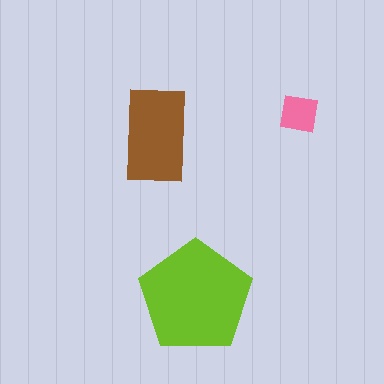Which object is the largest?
The lime pentagon.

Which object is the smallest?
The pink square.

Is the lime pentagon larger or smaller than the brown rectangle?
Larger.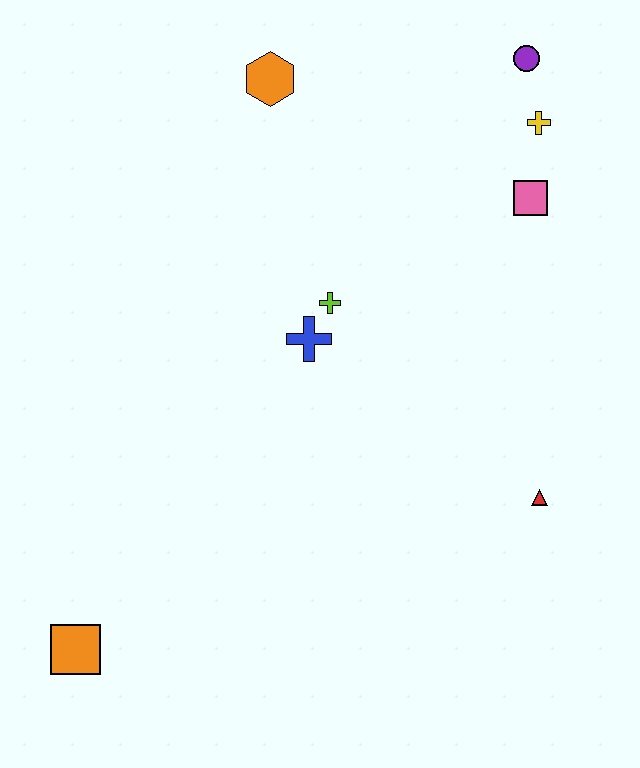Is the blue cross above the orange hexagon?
No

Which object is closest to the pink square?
The yellow cross is closest to the pink square.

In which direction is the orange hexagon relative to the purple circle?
The orange hexagon is to the left of the purple circle.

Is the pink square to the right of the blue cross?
Yes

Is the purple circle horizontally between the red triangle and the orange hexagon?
Yes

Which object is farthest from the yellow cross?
The orange square is farthest from the yellow cross.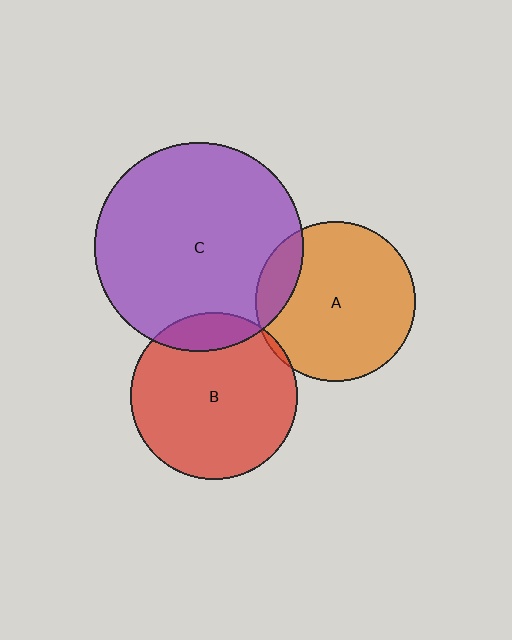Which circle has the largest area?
Circle C (purple).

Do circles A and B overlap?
Yes.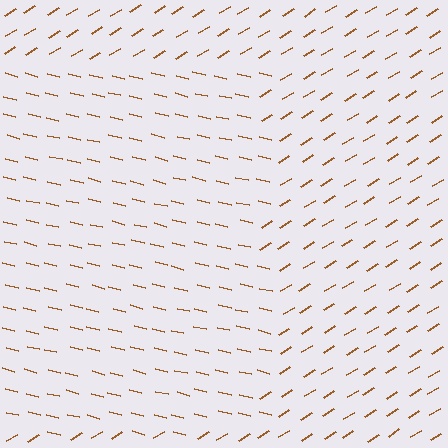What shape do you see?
I see a rectangle.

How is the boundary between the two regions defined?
The boundary is defined purely by a change in line orientation (approximately 45 degrees difference). All lines are the same color and thickness.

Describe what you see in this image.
The image is filled with small brown line segments. A rectangle region in the image has lines oriented differently from the surrounding lines, creating a visible texture boundary.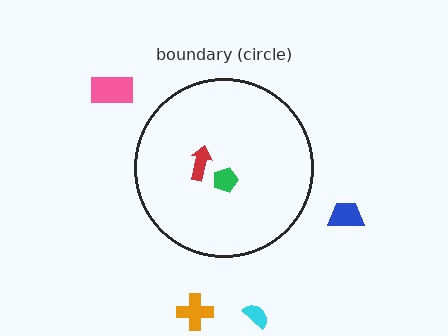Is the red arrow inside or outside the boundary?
Inside.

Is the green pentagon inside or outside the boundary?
Inside.